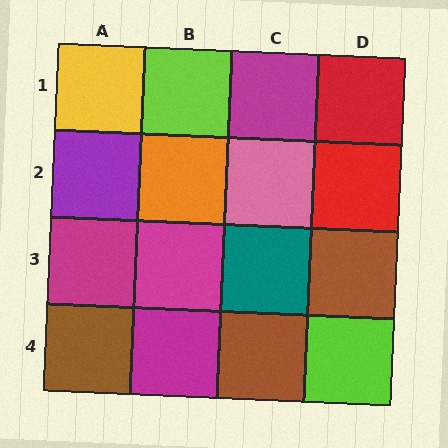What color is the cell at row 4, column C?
Brown.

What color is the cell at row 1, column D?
Red.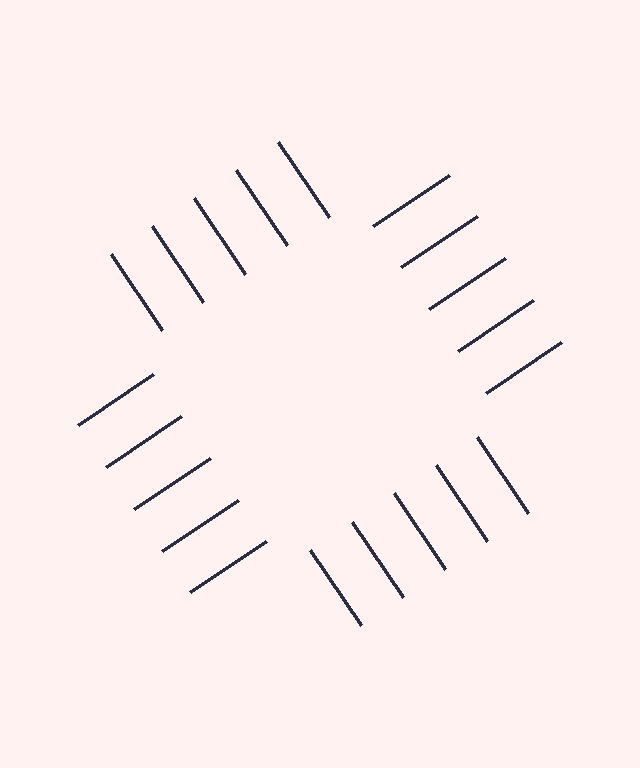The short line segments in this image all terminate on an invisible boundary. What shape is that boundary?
An illusory square — the line segments terminate on its edges but no continuous stroke is drawn.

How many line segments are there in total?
20 — 5 along each of the 4 edges.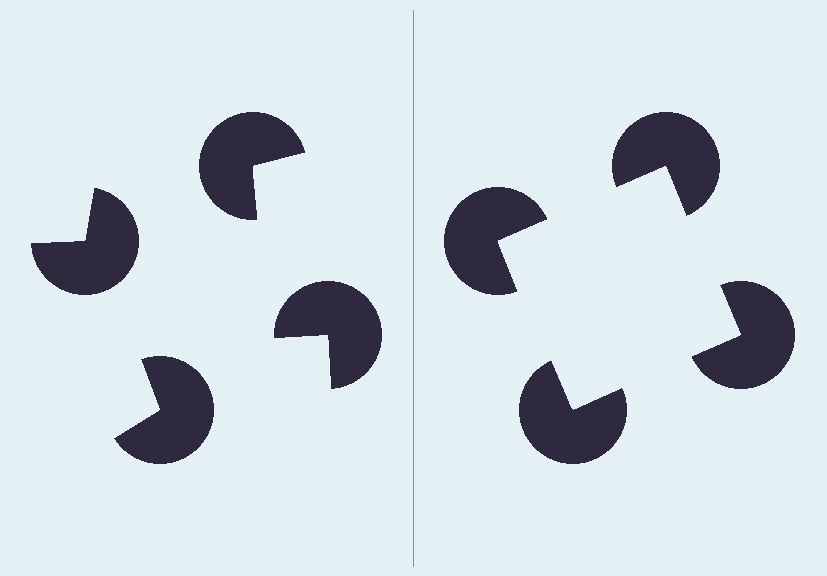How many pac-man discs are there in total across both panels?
8 — 4 on each side.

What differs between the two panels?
The pac-man discs are positioned identically on both sides; only the wedge orientations differ. On the right they align to a square; on the left they are misaligned.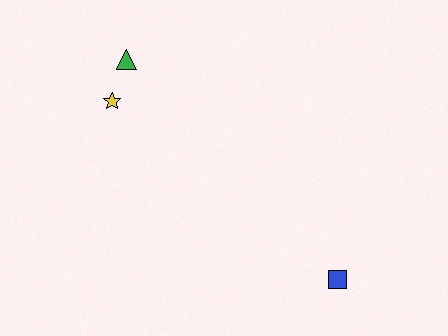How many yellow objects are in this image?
There is 1 yellow object.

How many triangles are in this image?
There is 1 triangle.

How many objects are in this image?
There are 3 objects.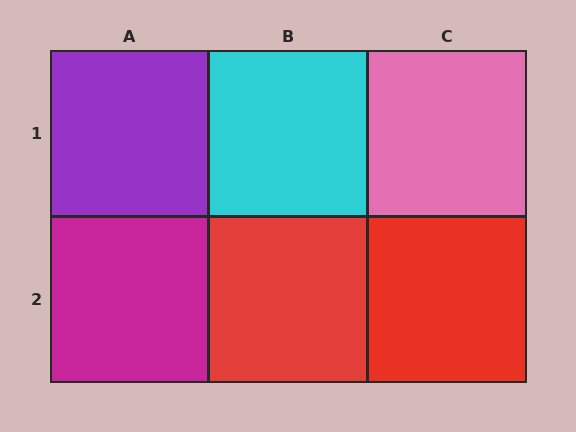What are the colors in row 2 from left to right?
Magenta, red, red.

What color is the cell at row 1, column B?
Cyan.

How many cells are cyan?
1 cell is cyan.